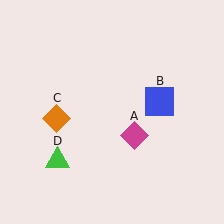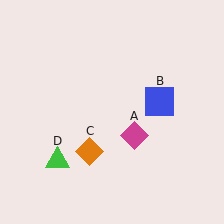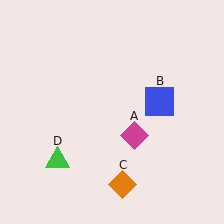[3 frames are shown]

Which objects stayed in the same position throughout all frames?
Magenta diamond (object A) and blue square (object B) and green triangle (object D) remained stationary.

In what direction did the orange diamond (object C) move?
The orange diamond (object C) moved down and to the right.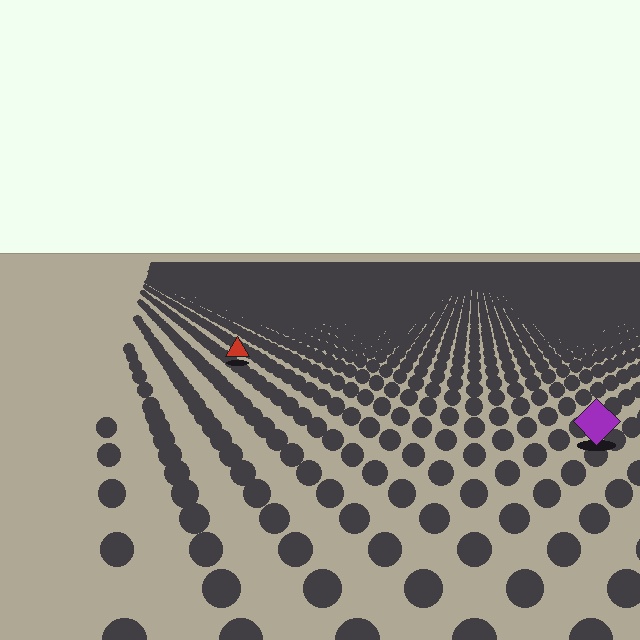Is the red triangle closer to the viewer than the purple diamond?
No. The purple diamond is closer — you can tell from the texture gradient: the ground texture is coarser near it.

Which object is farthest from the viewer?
The red triangle is farthest from the viewer. It appears smaller and the ground texture around it is denser.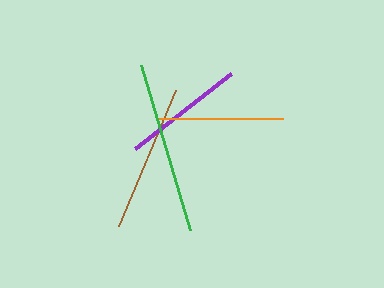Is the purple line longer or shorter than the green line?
The green line is longer than the purple line.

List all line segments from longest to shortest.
From longest to shortest: green, brown, orange, purple.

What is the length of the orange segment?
The orange segment is approximately 124 pixels long.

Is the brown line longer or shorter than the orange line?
The brown line is longer than the orange line.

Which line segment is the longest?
The green line is the longest at approximately 172 pixels.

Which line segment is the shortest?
The purple line is the shortest at approximately 122 pixels.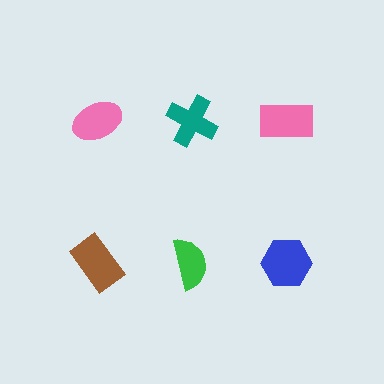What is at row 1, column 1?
A pink ellipse.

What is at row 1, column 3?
A pink rectangle.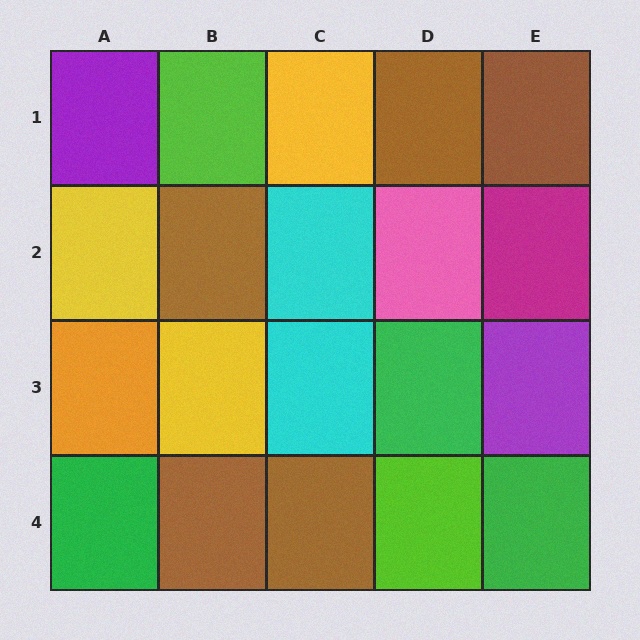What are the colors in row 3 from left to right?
Orange, yellow, cyan, green, purple.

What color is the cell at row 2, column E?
Magenta.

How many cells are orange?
1 cell is orange.